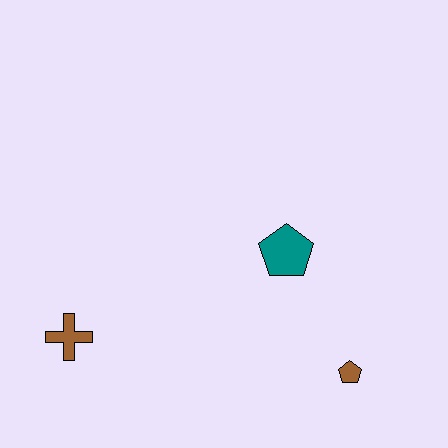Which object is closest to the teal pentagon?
The brown pentagon is closest to the teal pentagon.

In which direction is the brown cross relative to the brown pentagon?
The brown cross is to the left of the brown pentagon.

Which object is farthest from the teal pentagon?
The brown cross is farthest from the teal pentagon.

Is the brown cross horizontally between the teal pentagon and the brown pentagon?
No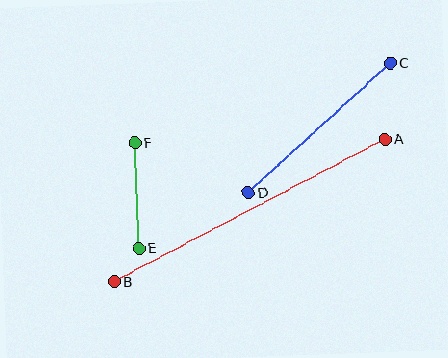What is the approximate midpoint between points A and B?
The midpoint is at approximately (250, 211) pixels.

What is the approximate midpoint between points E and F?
The midpoint is at approximately (137, 196) pixels.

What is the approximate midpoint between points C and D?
The midpoint is at approximately (319, 128) pixels.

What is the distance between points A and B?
The distance is approximately 306 pixels.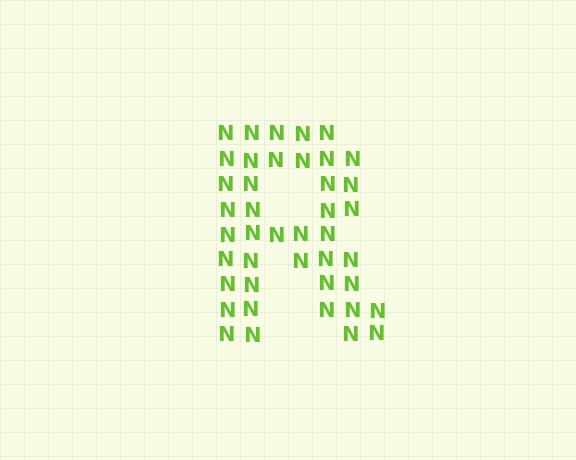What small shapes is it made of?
It is made of small letter N's.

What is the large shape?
The large shape is the letter R.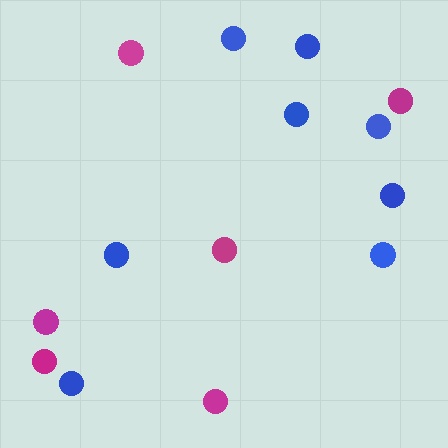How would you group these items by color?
There are 2 groups: one group of blue circles (8) and one group of magenta circles (6).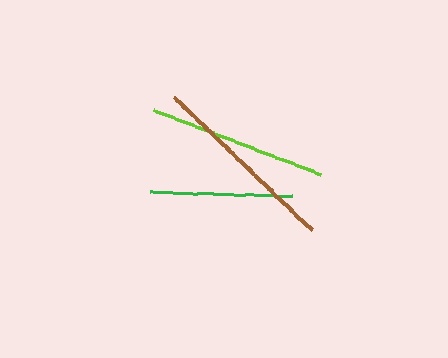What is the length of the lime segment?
The lime segment is approximately 179 pixels long.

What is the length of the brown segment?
The brown segment is approximately 190 pixels long.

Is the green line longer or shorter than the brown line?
The brown line is longer than the green line.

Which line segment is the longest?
The brown line is the longest at approximately 190 pixels.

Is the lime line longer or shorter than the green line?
The lime line is longer than the green line.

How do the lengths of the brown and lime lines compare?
The brown and lime lines are approximately the same length.